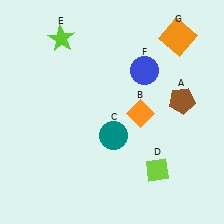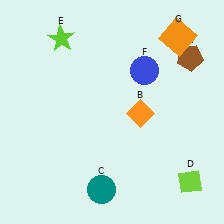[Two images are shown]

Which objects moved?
The objects that moved are: the brown pentagon (A), the teal circle (C), the lime diamond (D).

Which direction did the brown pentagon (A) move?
The brown pentagon (A) moved up.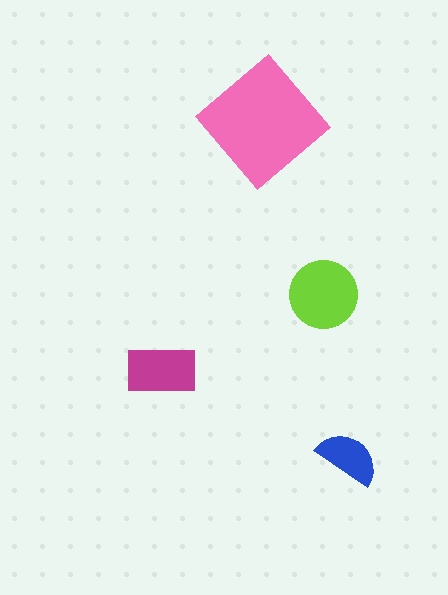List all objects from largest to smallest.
The pink diamond, the lime circle, the magenta rectangle, the blue semicircle.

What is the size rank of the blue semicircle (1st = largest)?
4th.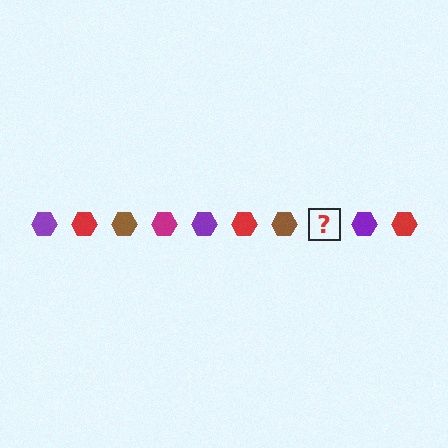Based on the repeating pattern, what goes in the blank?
The blank should be a magenta hexagon.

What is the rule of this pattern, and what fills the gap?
The rule is that the pattern cycles through purple, red, brown, magenta hexagons. The gap should be filled with a magenta hexagon.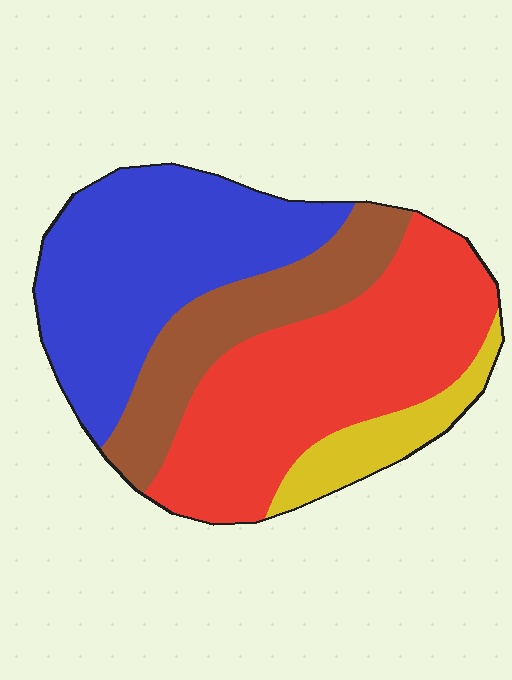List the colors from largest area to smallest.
From largest to smallest: red, blue, brown, yellow.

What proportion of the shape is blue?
Blue takes up between a third and a half of the shape.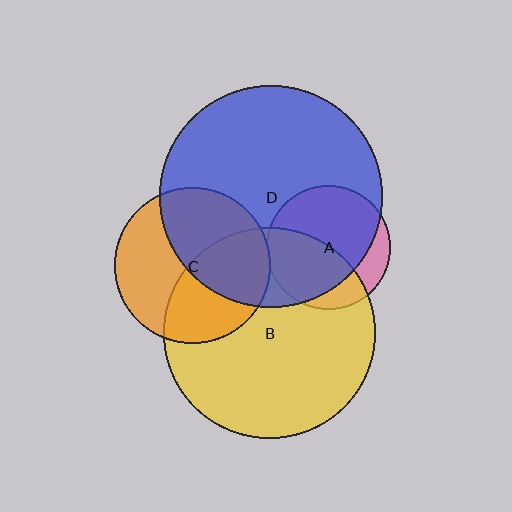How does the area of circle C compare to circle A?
Approximately 1.6 times.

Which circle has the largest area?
Circle D (blue).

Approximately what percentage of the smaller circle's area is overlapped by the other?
Approximately 25%.